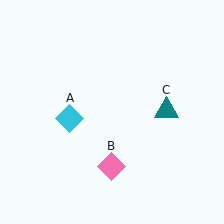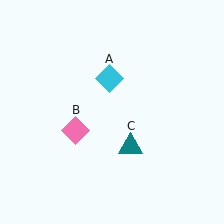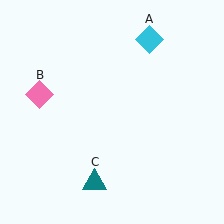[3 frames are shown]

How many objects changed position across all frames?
3 objects changed position: cyan diamond (object A), pink diamond (object B), teal triangle (object C).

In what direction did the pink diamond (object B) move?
The pink diamond (object B) moved up and to the left.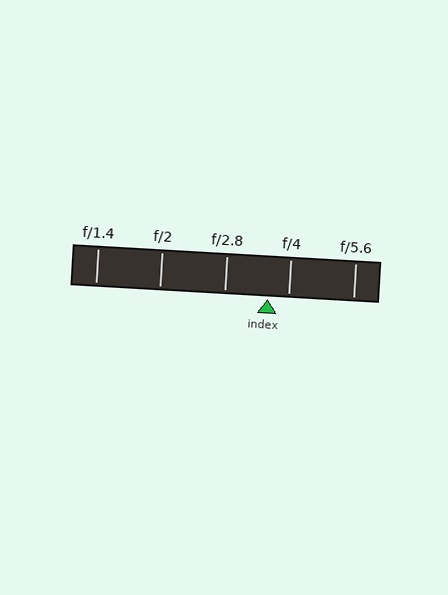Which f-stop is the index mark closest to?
The index mark is closest to f/4.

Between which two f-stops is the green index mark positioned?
The index mark is between f/2.8 and f/4.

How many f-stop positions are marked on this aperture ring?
There are 5 f-stop positions marked.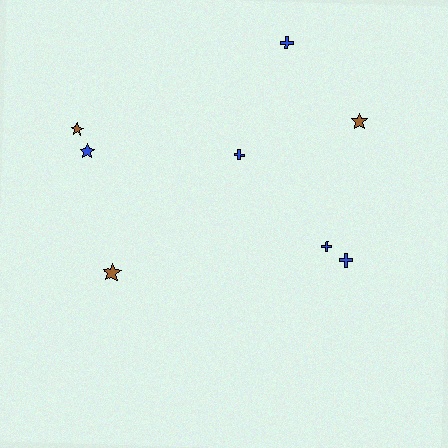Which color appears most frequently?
Blue, with 5 objects.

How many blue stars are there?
There is 1 blue star.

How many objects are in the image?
There are 8 objects.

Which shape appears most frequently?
Cross, with 4 objects.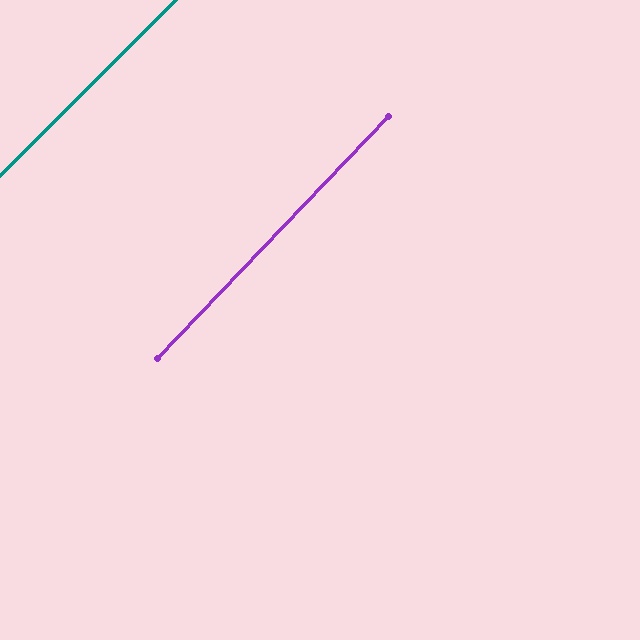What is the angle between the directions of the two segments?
Approximately 1 degree.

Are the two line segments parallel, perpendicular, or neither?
Parallel — their directions differ by only 1.3°.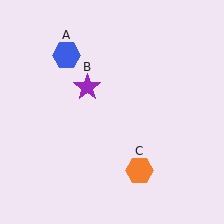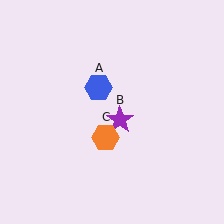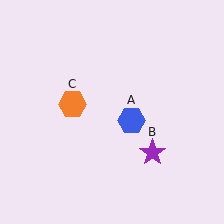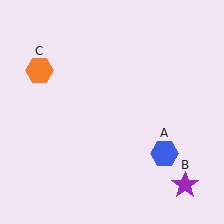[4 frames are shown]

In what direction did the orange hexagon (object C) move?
The orange hexagon (object C) moved up and to the left.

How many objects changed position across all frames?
3 objects changed position: blue hexagon (object A), purple star (object B), orange hexagon (object C).